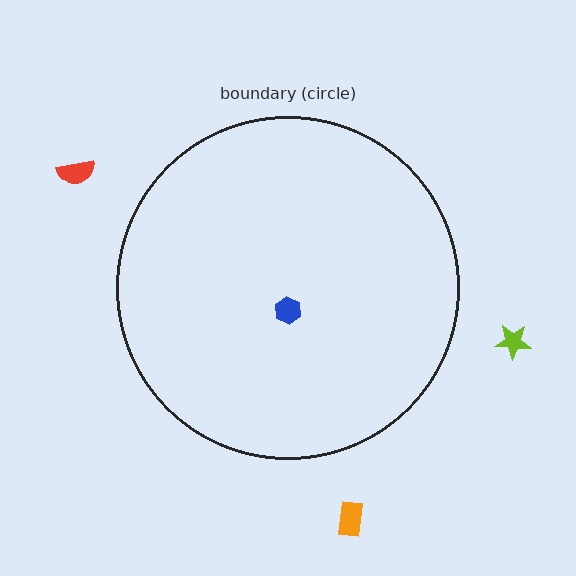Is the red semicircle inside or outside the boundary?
Outside.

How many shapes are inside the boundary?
1 inside, 3 outside.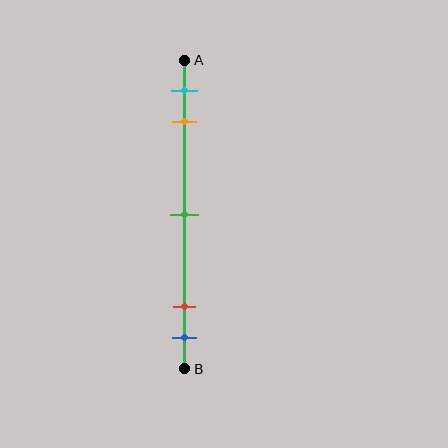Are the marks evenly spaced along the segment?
No, the marks are not evenly spaced.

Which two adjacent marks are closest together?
The red and blue marks are the closest adjacent pair.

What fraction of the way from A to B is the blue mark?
The blue mark is approximately 90% (0.9) of the way from A to B.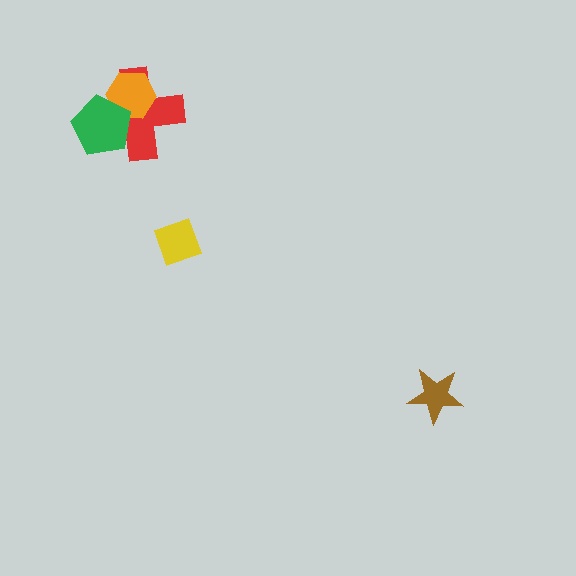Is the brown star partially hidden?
No, no other shape covers it.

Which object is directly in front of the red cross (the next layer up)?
The orange hexagon is directly in front of the red cross.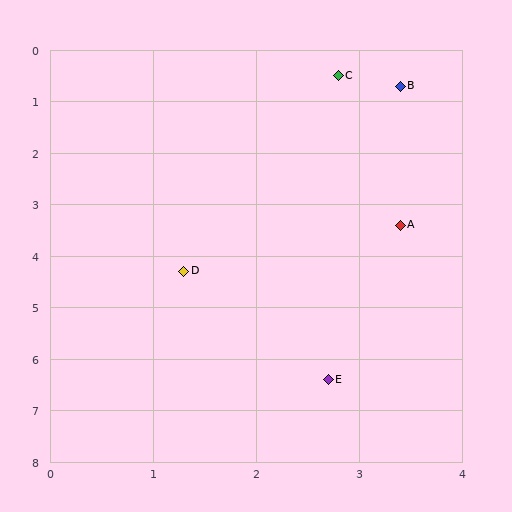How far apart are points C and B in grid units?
Points C and B are about 0.6 grid units apart.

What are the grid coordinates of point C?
Point C is at approximately (2.8, 0.5).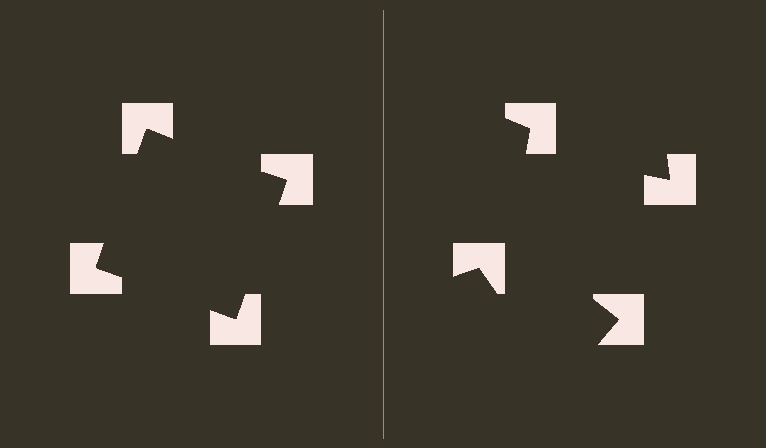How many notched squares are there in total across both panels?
8 — 4 on each side.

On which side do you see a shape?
An illusory square appears on the left side. On the right side the wedge cuts are rotated, so no coherent shape forms.